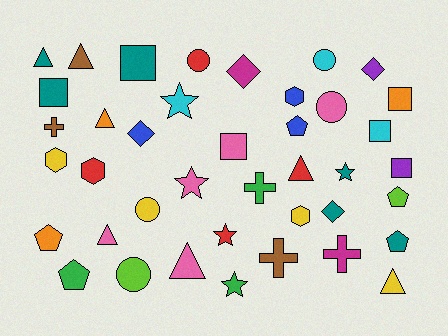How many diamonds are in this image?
There are 4 diamonds.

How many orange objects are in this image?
There are 3 orange objects.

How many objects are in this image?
There are 40 objects.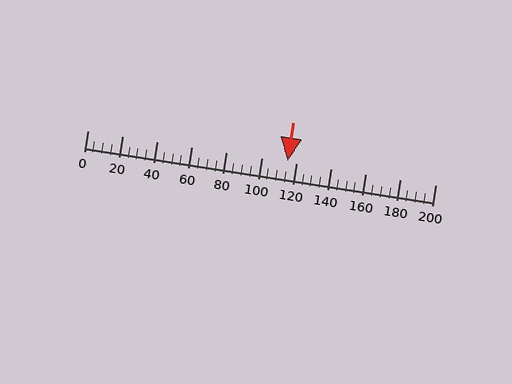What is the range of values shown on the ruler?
The ruler shows values from 0 to 200.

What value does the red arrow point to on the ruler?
The red arrow points to approximately 115.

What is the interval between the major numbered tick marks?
The major tick marks are spaced 20 units apart.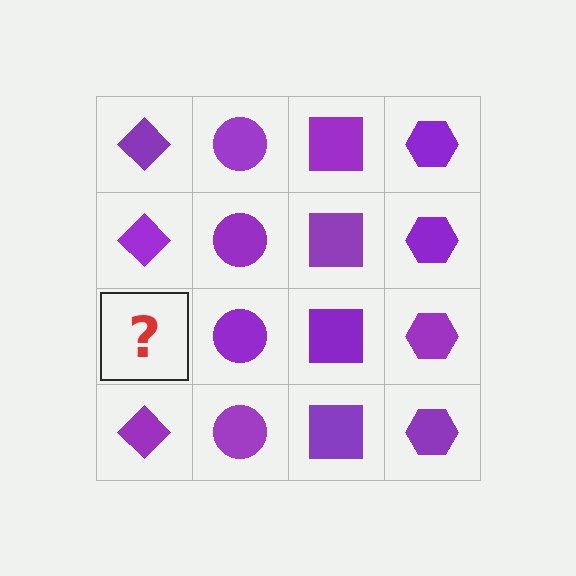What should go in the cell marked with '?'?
The missing cell should contain a purple diamond.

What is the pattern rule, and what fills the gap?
The rule is that each column has a consistent shape. The gap should be filled with a purple diamond.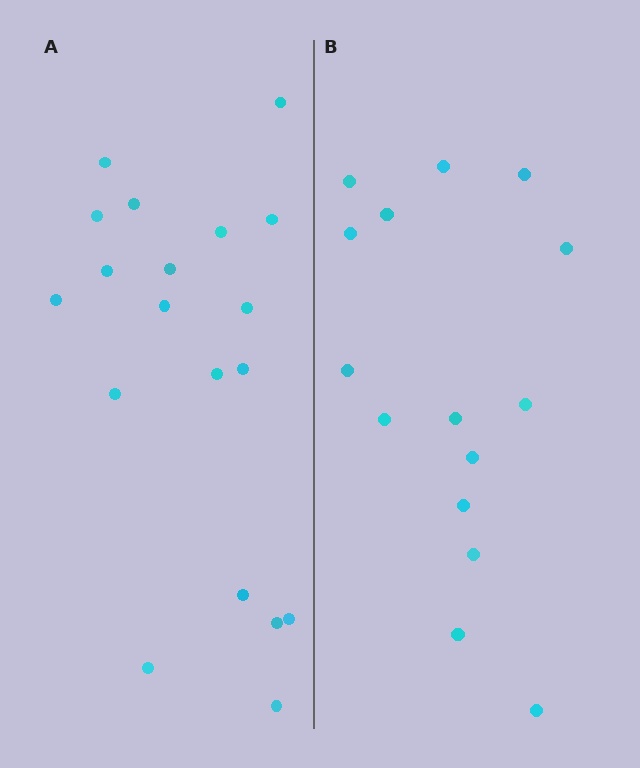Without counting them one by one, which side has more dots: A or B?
Region A (the left region) has more dots.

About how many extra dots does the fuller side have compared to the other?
Region A has about 4 more dots than region B.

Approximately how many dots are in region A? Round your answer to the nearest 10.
About 20 dots. (The exact count is 19, which rounds to 20.)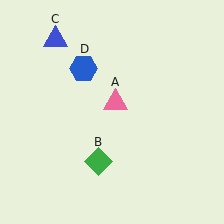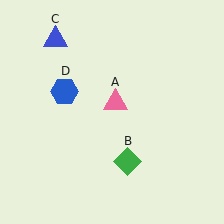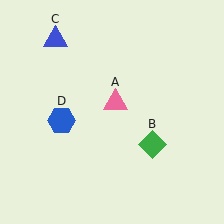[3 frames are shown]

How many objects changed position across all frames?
2 objects changed position: green diamond (object B), blue hexagon (object D).